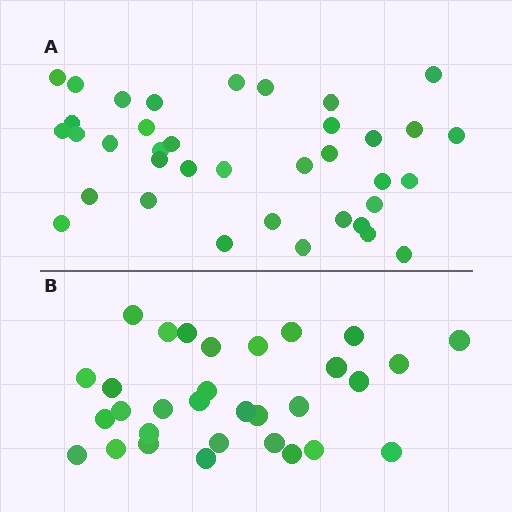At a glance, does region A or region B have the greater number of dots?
Region A (the top region) has more dots.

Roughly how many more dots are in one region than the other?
Region A has about 6 more dots than region B.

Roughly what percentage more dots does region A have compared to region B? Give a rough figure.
About 20% more.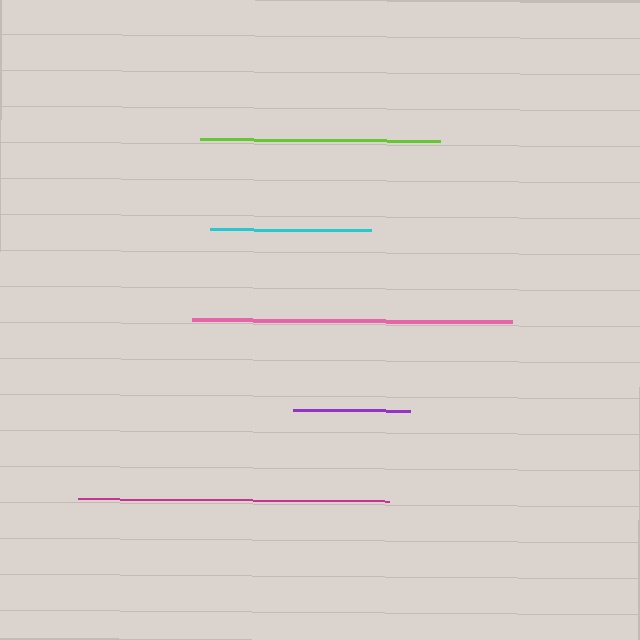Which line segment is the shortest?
The purple line is the shortest at approximately 117 pixels.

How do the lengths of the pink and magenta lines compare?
The pink and magenta lines are approximately the same length.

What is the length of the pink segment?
The pink segment is approximately 320 pixels long.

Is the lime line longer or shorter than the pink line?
The pink line is longer than the lime line.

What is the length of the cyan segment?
The cyan segment is approximately 161 pixels long.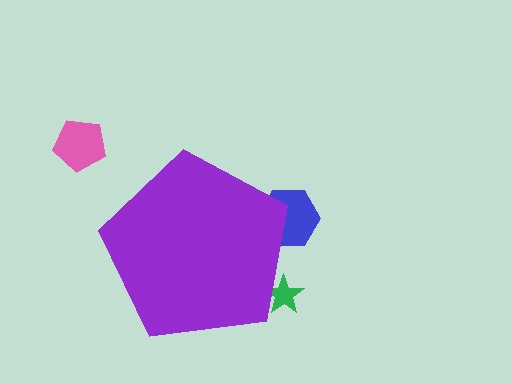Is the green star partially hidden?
Yes, the green star is partially hidden behind the purple pentagon.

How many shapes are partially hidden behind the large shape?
2 shapes are partially hidden.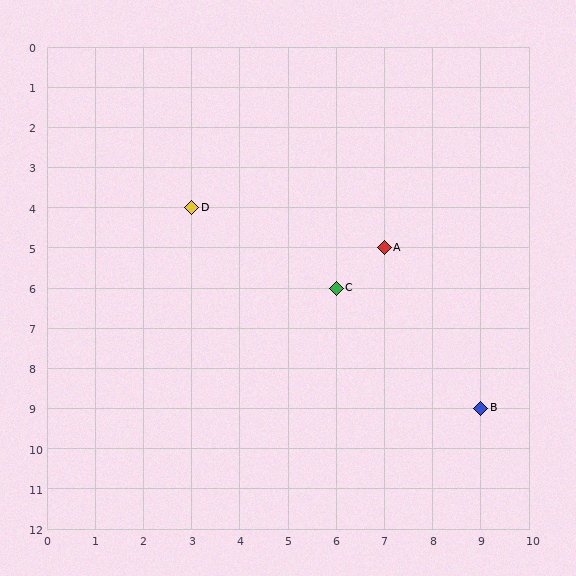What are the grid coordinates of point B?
Point B is at grid coordinates (9, 9).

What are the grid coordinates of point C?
Point C is at grid coordinates (6, 6).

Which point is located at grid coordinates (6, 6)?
Point C is at (6, 6).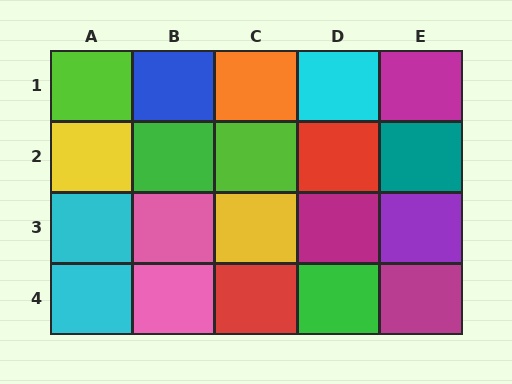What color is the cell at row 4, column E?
Magenta.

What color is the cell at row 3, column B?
Pink.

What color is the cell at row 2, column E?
Teal.